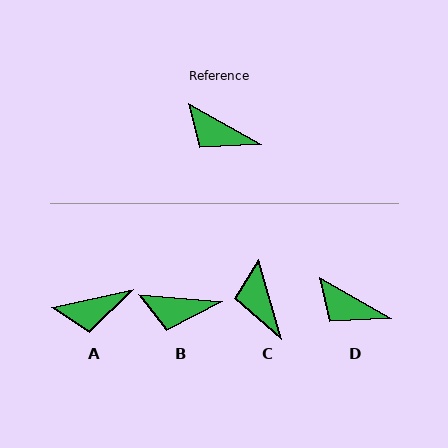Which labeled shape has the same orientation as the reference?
D.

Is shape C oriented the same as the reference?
No, it is off by about 44 degrees.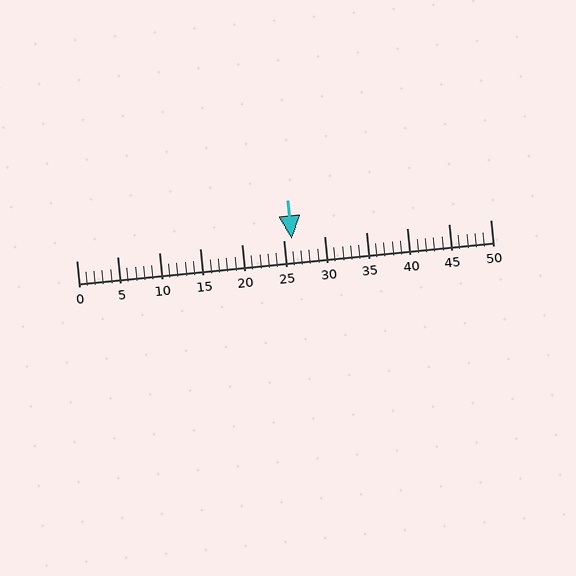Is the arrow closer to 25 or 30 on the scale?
The arrow is closer to 25.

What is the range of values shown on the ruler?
The ruler shows values from 0 to 50.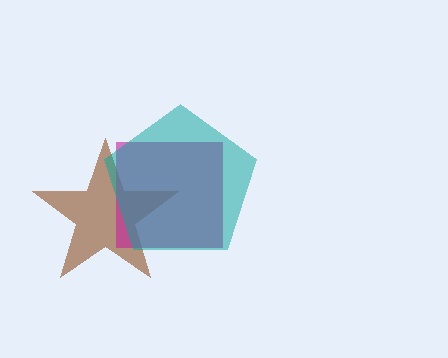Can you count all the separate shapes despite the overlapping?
Yes, there are 3 separate shapes.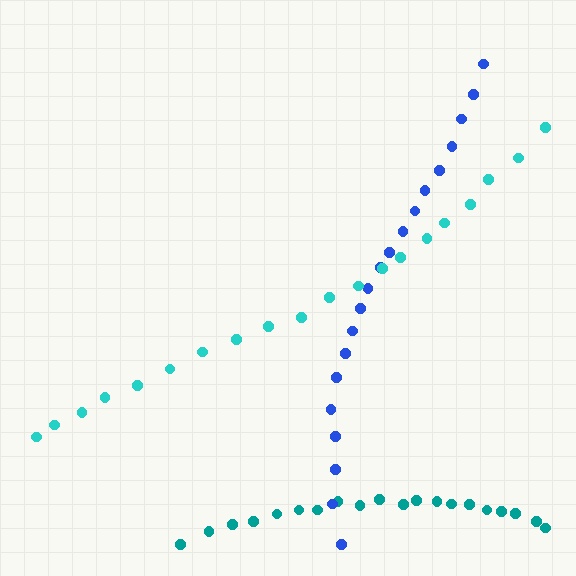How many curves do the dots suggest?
There are 3 distinct paths.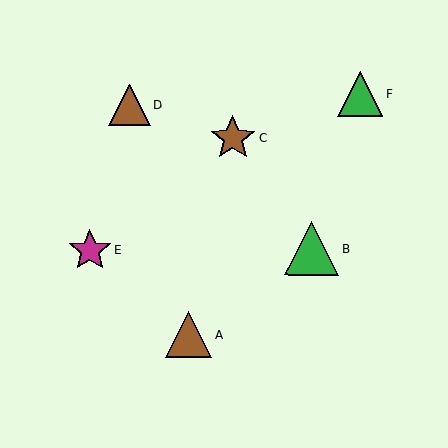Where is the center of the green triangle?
The center of the green triangle is at (312, 248).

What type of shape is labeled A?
Shape A is a brown triangle.